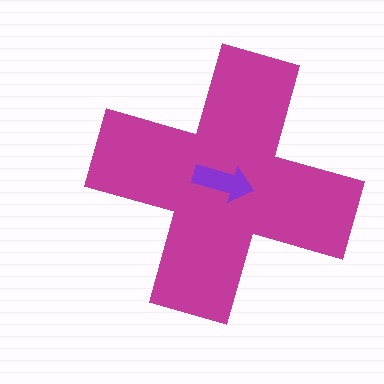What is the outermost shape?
The magenta cross.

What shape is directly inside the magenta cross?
The purple arrow.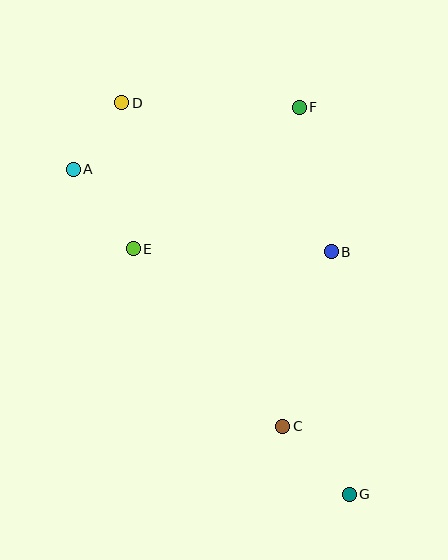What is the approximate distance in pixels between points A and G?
The distance between A and G is approximately 427 pixels.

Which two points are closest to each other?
Points A and D are closest to each other.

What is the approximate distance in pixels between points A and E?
The distance between A and E is approximately 100 pixels.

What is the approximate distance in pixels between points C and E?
The distance between C and E is approximately 232 pixels.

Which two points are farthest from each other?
Points D and G are farthest from each other.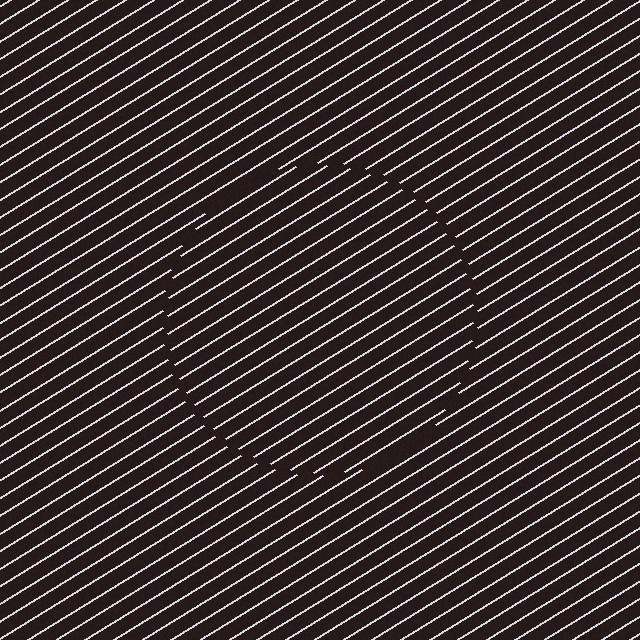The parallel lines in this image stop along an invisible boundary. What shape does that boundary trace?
An illusory circle. The interior of the shape contains the same grating, shifted by half a period — the contour is defined by the phase discontinuity where line-ends from the inner and outer gratings abut.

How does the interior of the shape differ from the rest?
The interior of the shape contains the same grating, shifted by half a period — the contour is defined by the phase discontinuity where line-ends from the inner and outer gratings abut.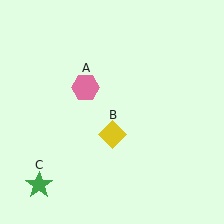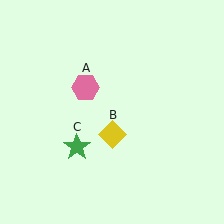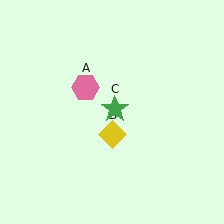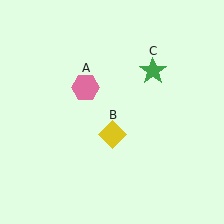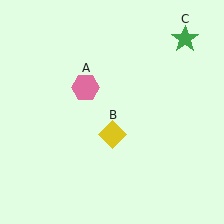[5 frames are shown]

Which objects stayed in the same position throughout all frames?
Pink hexagon (object A) and yellow diamond (object B) remained stationary.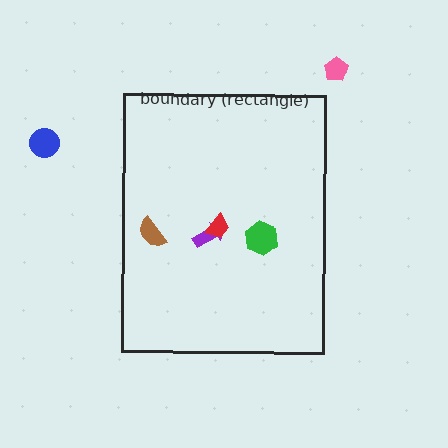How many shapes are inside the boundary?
4 inside, 2 outside.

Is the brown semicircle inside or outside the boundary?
Inside.